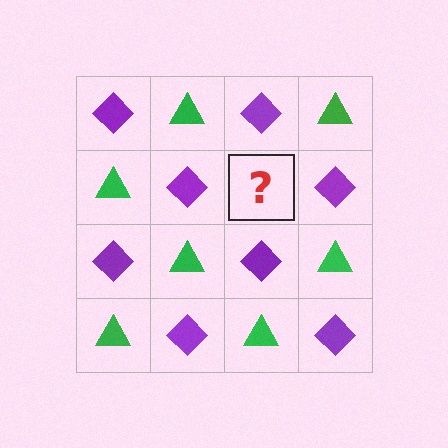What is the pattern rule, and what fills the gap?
The rule is that it alternates purple diamond and green triangle in a checkerboard pattern. The gap should be filled with a green triangle.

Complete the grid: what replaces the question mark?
The question mark should be replaced with a green triangle.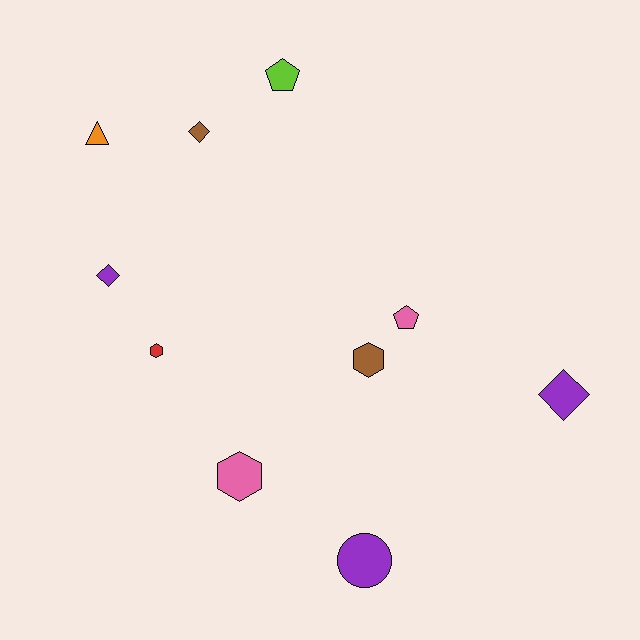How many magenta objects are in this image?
There are no magenta objects.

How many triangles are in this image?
There is 1 triangle.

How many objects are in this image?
There are 10 objects.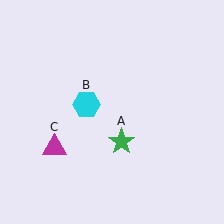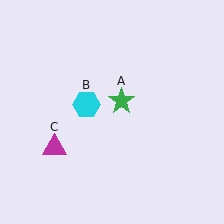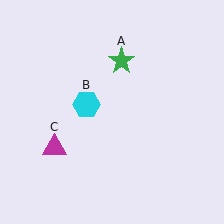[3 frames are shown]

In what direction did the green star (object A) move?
The green star (object A) moved up.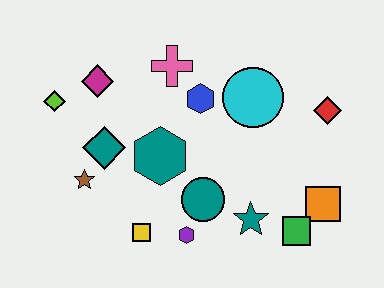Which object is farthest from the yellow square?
The red diamond is farthest from the yellow square.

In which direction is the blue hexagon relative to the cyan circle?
The blue hexagon is to the left of the cyan circle.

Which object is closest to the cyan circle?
The blue hexagon is closest to the cyan circle.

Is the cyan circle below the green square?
No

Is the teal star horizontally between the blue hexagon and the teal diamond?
No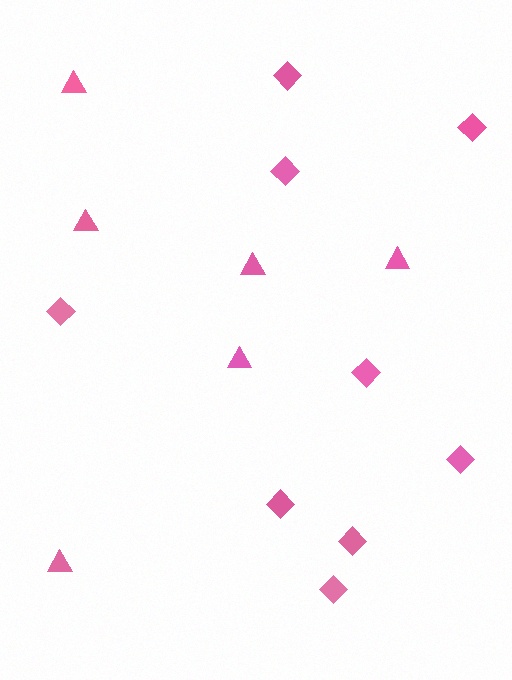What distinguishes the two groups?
There are 2 groups: one group of diamonds (9) and one group of triangles (6).